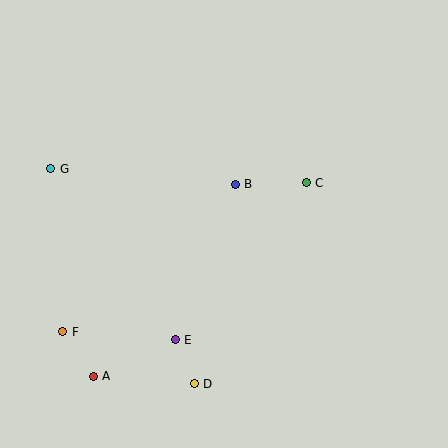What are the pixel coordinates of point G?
Point G is at (51, 169).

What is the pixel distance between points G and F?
The distance between G and F is 164 pixels.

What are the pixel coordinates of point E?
Point E is at (175, 340).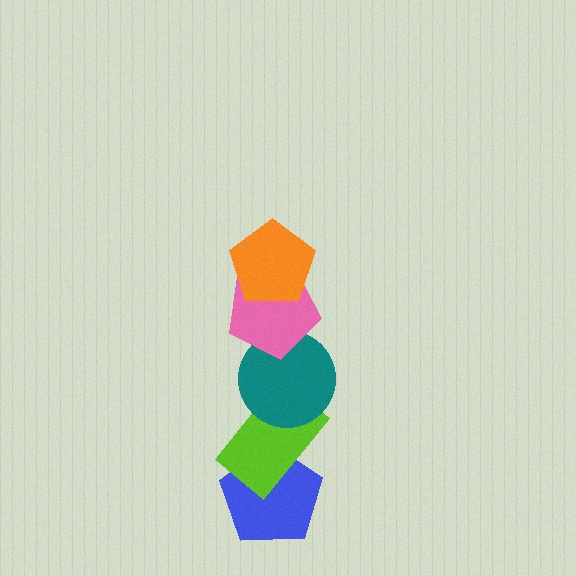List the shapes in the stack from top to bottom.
From top to bottom: the orange pentagon, the pink pentagon, the teal circle, the lime rectangle, the blue pentagon.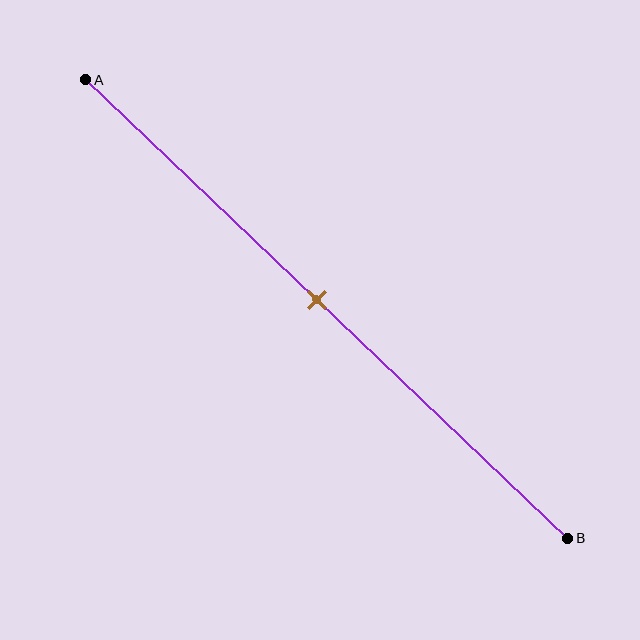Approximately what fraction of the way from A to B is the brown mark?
The brown mark is approximately 50% of the way from A to B.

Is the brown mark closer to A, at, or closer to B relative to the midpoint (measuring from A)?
The brown mark is approximately at the midpoint of segment AB.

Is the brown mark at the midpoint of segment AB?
Yes, the mark is approximately at the midpoint.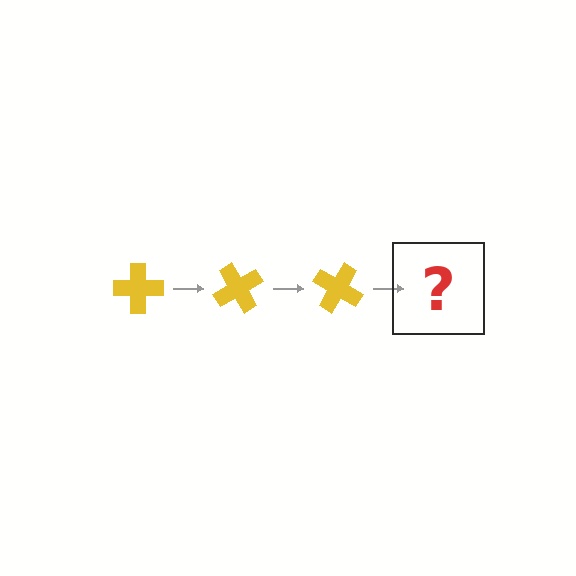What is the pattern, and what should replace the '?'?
The pattern is that the cross rotates 60 degrees each step. The '?' should be a yellow cross rotated 180 degrees.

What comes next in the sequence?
The next element should be a yellow cross rotated 180 degrees.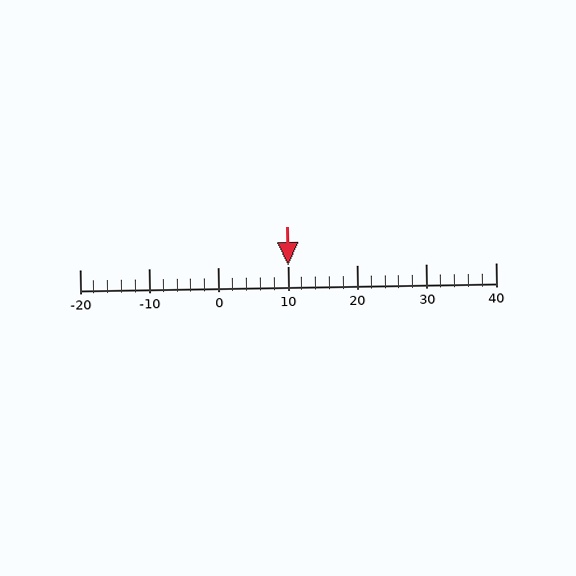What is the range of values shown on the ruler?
The ruler shows values from -20 to 40.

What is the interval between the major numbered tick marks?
The major tick marks are spaced 10 units apart.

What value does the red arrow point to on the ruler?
The red arrow points to approximately 10.